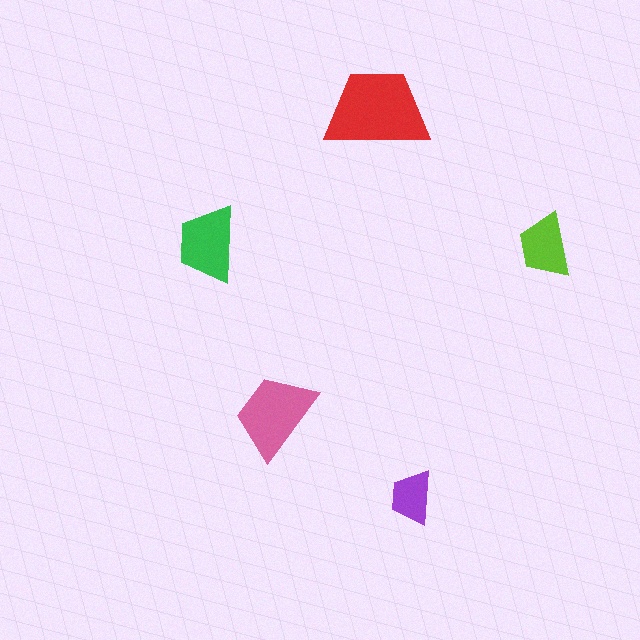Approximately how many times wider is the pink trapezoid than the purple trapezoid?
About 1.5 times wider.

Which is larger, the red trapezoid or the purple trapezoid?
The red one.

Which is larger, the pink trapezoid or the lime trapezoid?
The pink one.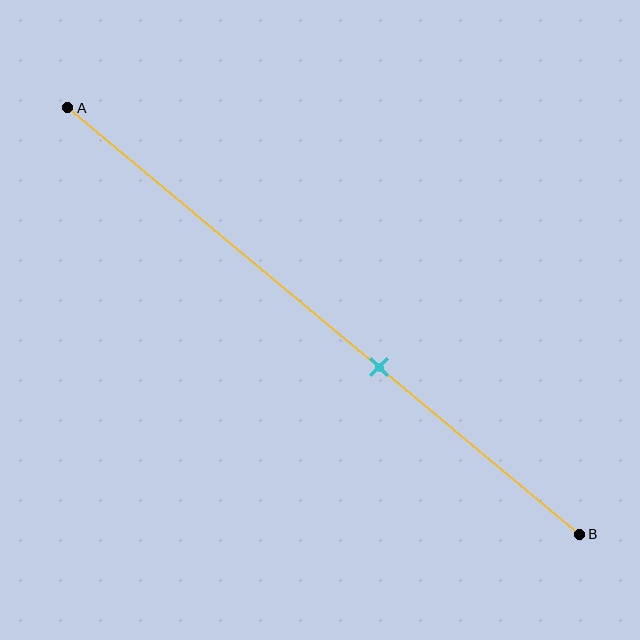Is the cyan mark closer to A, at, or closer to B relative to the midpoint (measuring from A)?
The cyan mark is closer to point B than the midpoint of segment AB.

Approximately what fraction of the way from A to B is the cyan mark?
The cyan mark is approximately 60% of the way from A to B.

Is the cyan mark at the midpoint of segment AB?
No, the mark is at about 60% from A, not at the 50% midpoint.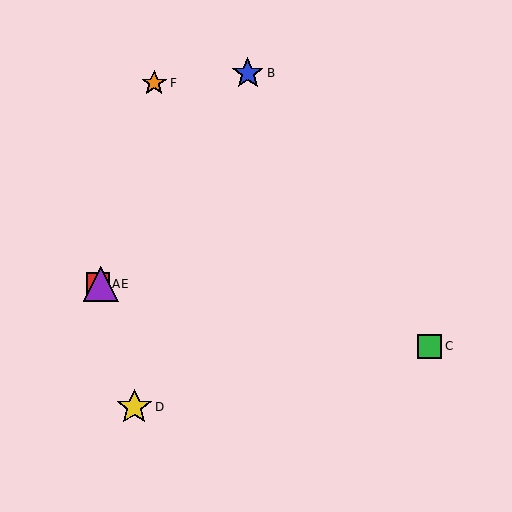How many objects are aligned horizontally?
2 objects (A, E) are aligned horizontally.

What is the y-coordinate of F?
Object F is at y≈83.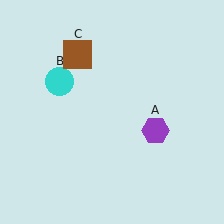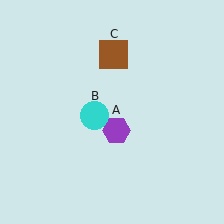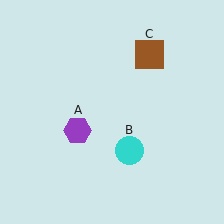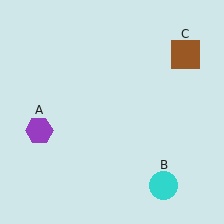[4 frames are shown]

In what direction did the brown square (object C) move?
The brown square (object C) moved right.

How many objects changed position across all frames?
3 objects changed position: purple hexagon (object A), cyan circle (object B), brown square (object C).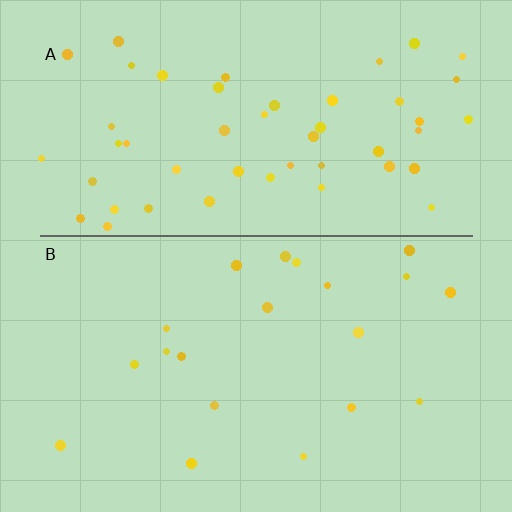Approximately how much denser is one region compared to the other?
Approximately 2.6× — region A over region B.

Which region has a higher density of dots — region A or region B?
A (the top).